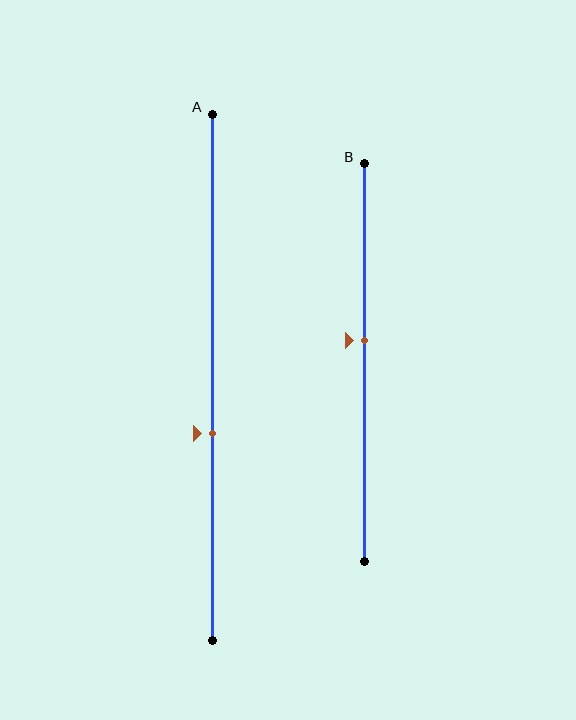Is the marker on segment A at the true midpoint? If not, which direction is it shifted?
No, the marker on segment A is shifted downward by about 11% of the segment length.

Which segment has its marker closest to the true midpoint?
Segment B has its marker closest to the true midpoint.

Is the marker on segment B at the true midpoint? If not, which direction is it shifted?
No, the marker on segment B is shifted upward by about 6% of the segment length.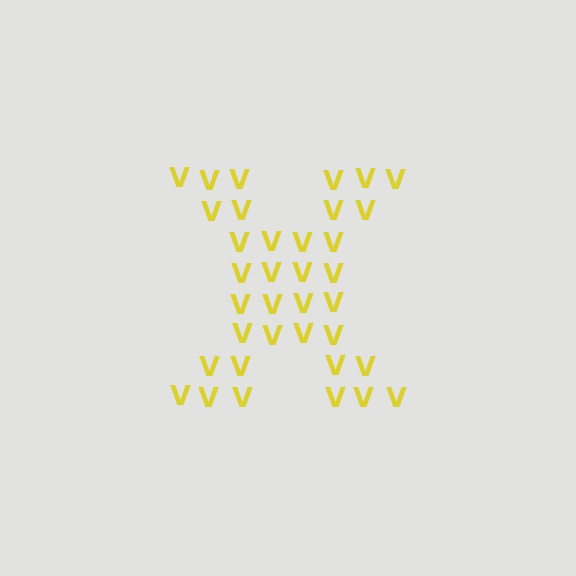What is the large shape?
The large shape is the letter X.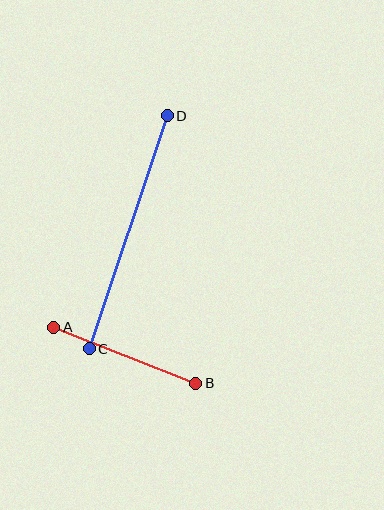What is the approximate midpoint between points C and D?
The midpoint is at approximately (128, 232) pixels.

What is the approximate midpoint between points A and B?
The midpoint is at approximately (125, 355) pixels.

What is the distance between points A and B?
The distance is approximately 153 pixels.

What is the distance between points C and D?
The distance is approximately 246 pixels.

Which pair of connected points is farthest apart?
Points C and D are farthest apart.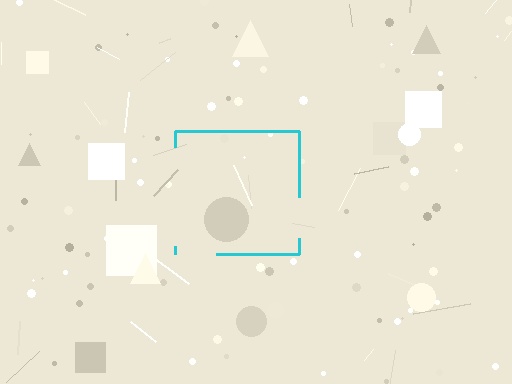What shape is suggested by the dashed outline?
The dashed outline suggests a square.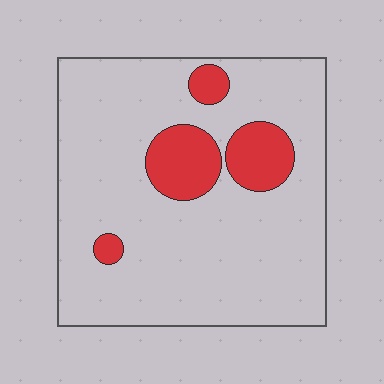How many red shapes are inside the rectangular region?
4.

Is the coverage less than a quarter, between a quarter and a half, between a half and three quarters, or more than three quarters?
Less than a quarter.